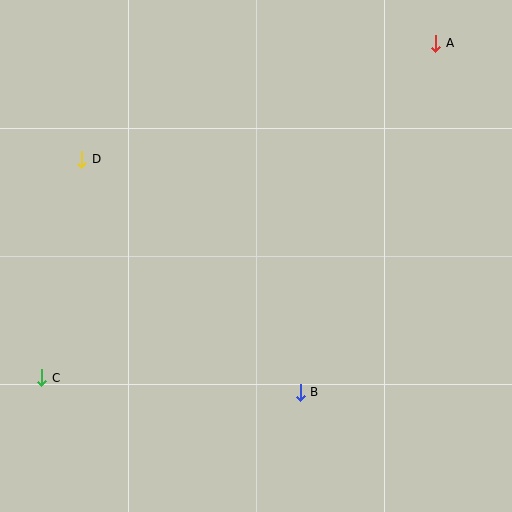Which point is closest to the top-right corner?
Point A is closest to the top-right corner.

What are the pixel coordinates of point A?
Point A is at (436, 43).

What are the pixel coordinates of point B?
Point B is at (300, 392).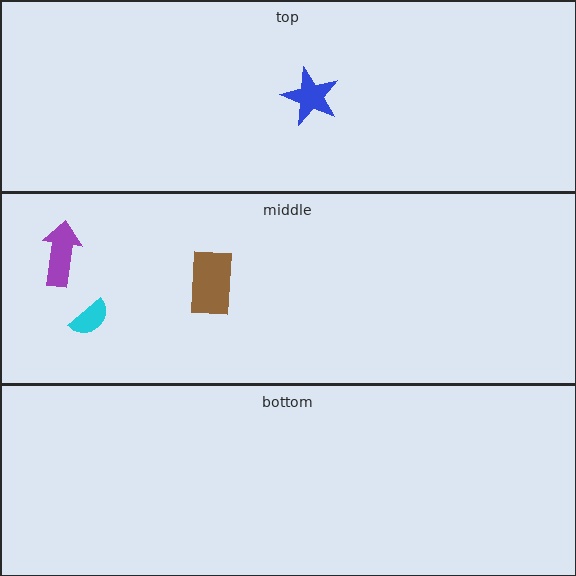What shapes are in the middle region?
The cyan semicircle, the brown rectangle, the purple arrow.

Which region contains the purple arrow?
The middle region.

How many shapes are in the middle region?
3.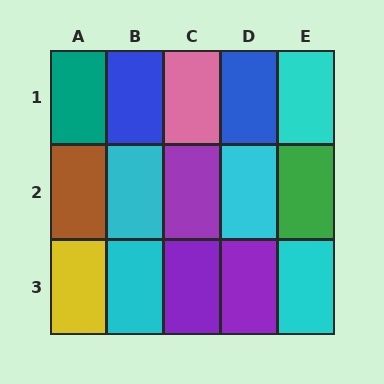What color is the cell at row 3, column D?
Purple.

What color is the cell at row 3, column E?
Cyan.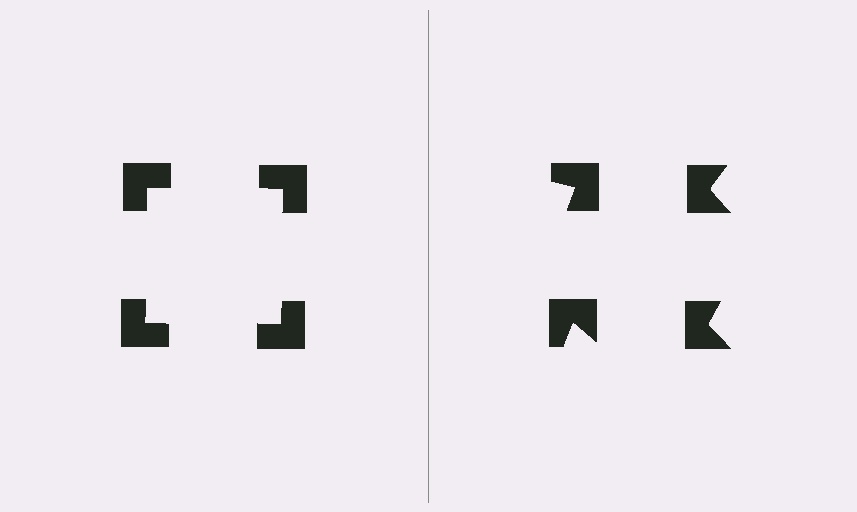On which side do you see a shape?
An illusory square appears on the left side. On the right side the wedge cuts are rotated, so no coherent shape forms.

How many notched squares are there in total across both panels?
8 — 4 on each side.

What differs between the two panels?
The notched squares are positioned identically on both sides; only the wedge orientations differ. On the left they align to a square; on the right they are misaligned.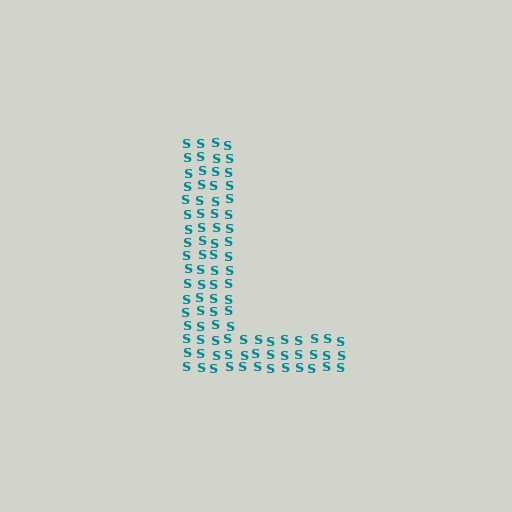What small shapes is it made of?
It is made of small letter S's.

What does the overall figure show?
The overall figure shows the letter L.